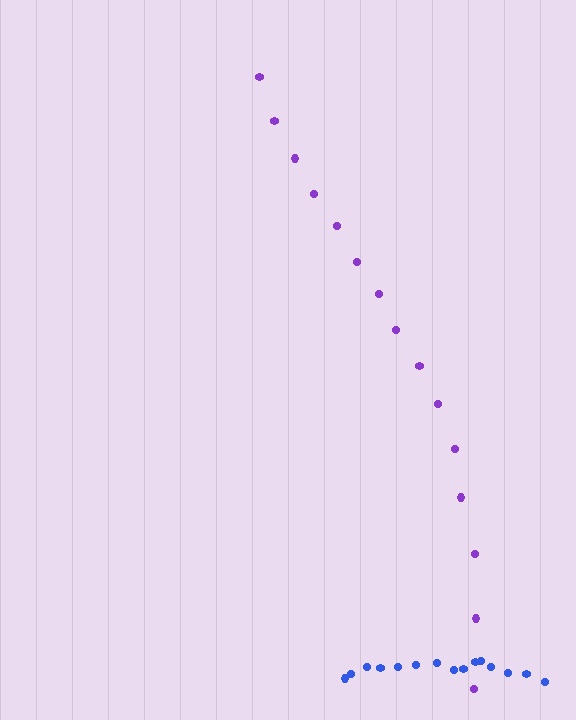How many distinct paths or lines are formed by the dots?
There are 2 distinct paths.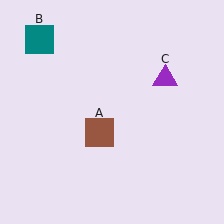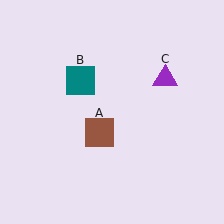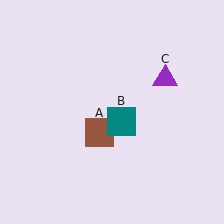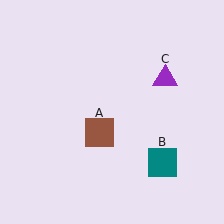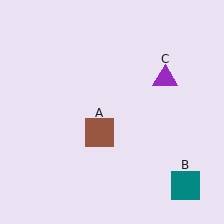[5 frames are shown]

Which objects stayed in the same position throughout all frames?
Brown square (object A) and purple triangle (object C) remained stationary.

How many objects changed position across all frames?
1 object changed position: teal square (object B).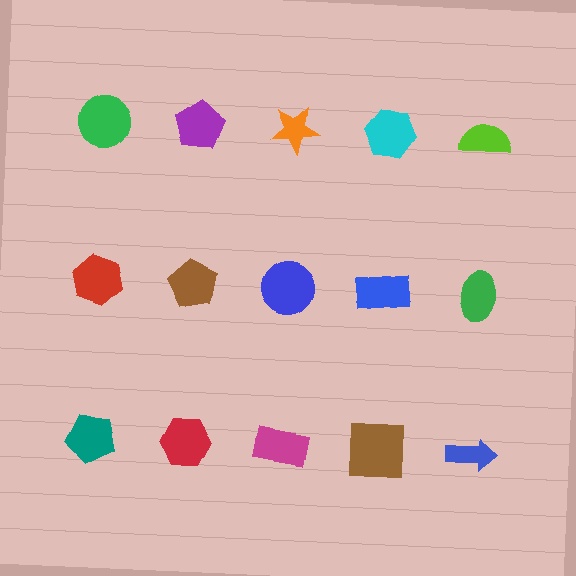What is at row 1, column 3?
An orange star.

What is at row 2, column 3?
A blue circle.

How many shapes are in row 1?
5 shapes.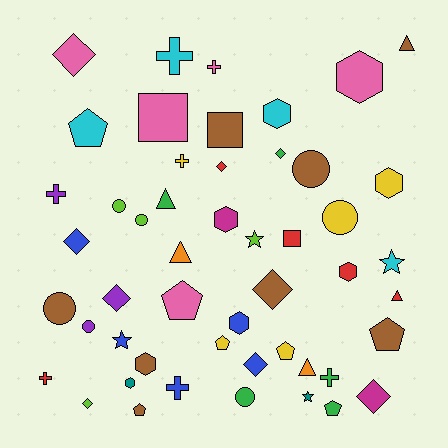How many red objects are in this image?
There are 5 red objects.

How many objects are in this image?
There are 50 objects.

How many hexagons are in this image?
There are 8 hexagons.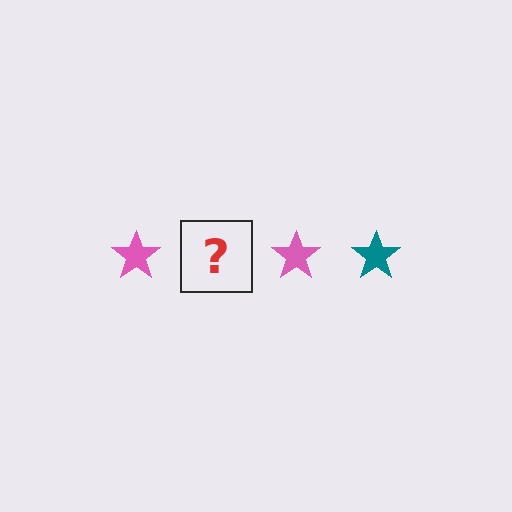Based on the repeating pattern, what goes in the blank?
The blank should be a teal star.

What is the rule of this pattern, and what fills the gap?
The rule is that the pattern cycles through pink, teal stars. The gap should be filled with a teal star.